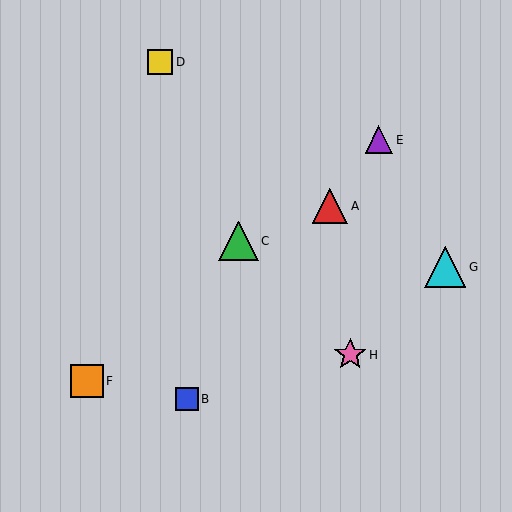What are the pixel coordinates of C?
Object C is at (238, 241).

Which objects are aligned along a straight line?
Objects A, B, E are aligned along a straight line.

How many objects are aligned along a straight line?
3 objects (A, B, E) are aligned along a straight line.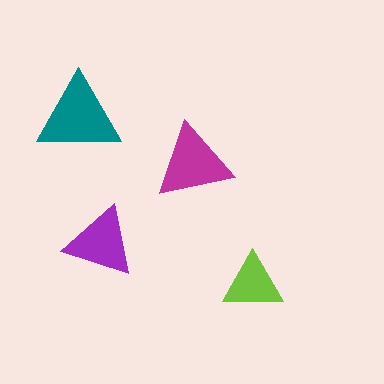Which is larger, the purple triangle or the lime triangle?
The purple one.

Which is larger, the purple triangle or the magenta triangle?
The magenta one.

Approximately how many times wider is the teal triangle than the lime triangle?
About 1.5 times wider.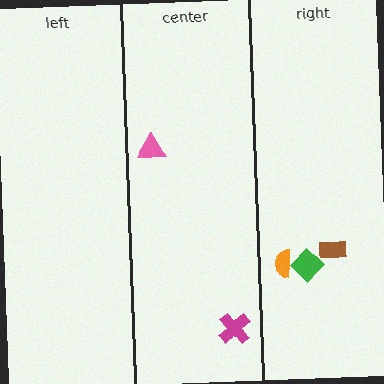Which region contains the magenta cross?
The center region.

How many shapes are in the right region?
3.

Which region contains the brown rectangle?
The right region.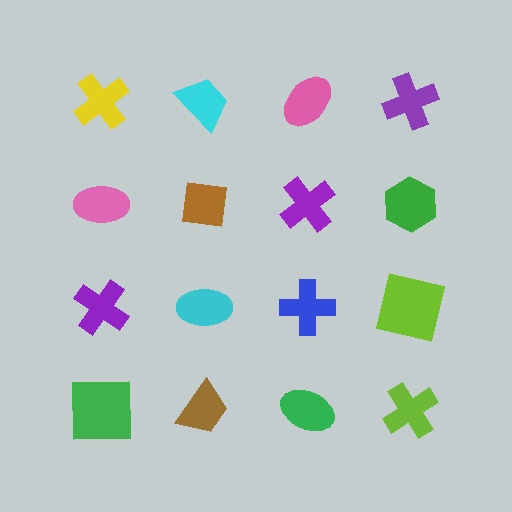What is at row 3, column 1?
A purple cross.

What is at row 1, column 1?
A yellow cross.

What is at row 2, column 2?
A brown square.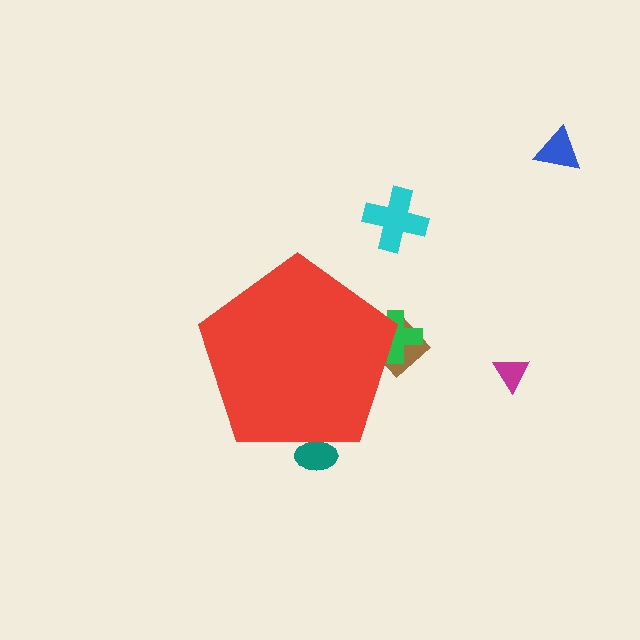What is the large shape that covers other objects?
A red pentagon.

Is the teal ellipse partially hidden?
Yes, the teal ellipse is partially hidden behind the red pentagon.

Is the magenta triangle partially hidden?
No, the magenta triangle is fully visible.